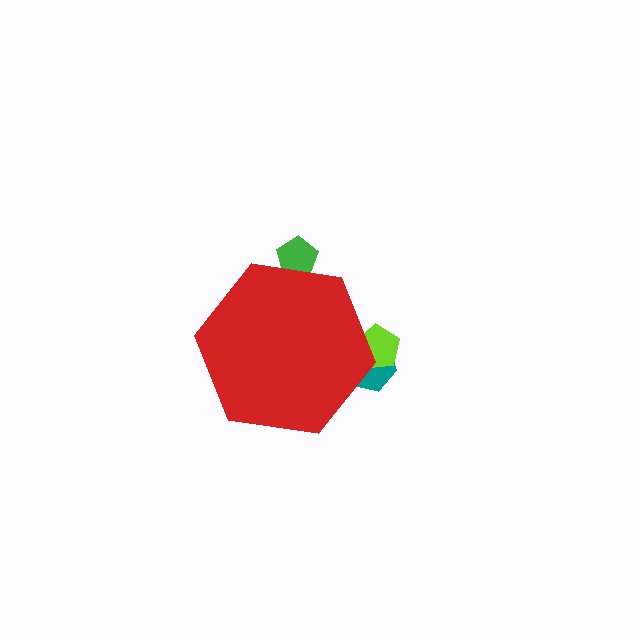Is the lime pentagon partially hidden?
Yes, the lime pentagon is partially hidden behind the red hexagon.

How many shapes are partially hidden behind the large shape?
3 shapes are partially hidden.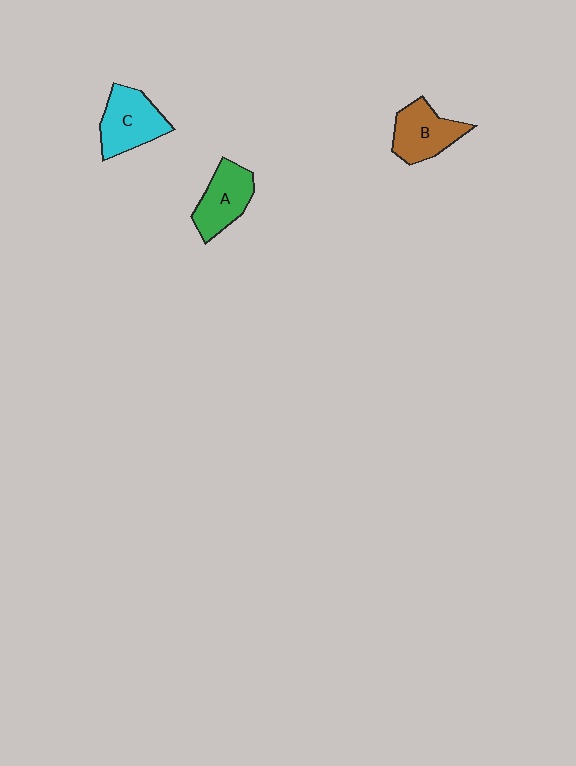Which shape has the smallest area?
Shape A (green).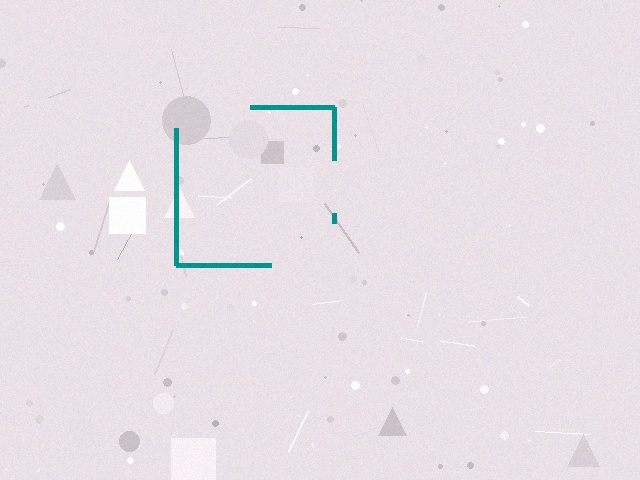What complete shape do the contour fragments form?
The contour fragments form a square.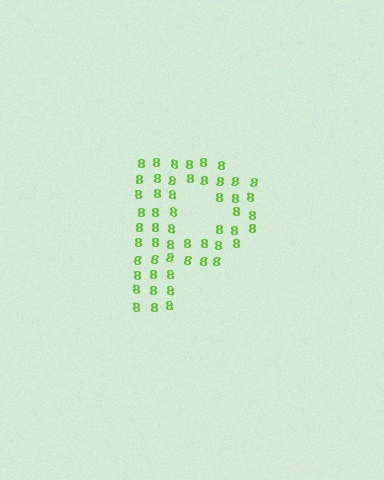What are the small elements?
The small elements are digit 8's.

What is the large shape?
The large shape is the letter P.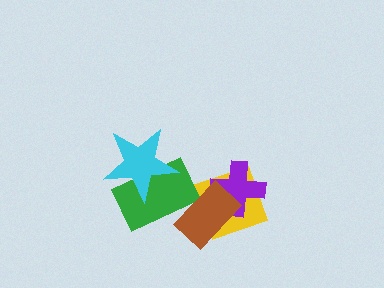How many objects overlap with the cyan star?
1 object overlaps with the cyan star.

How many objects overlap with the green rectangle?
2 objects overlap with the green rectangle.